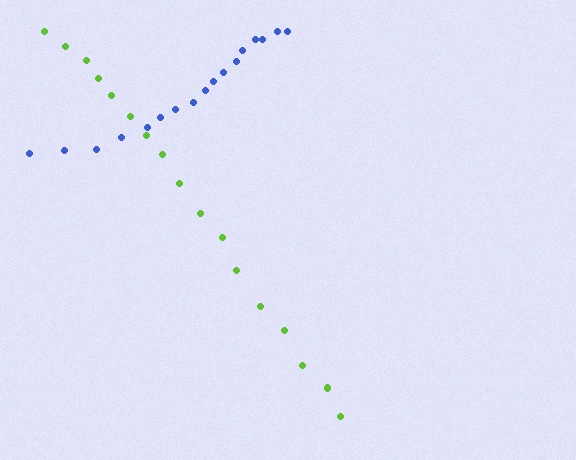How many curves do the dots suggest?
There are 2 distinct paths.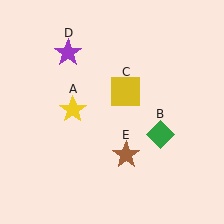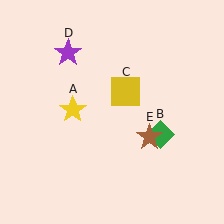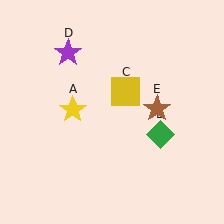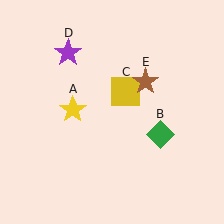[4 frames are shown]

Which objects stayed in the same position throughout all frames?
Yellow star (object A) and green diamond (object B) and yellow square (object C) and purple star (object D) remained stationary.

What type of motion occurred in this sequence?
The brown star (object E) rotated counterclockwise around the center of the scene.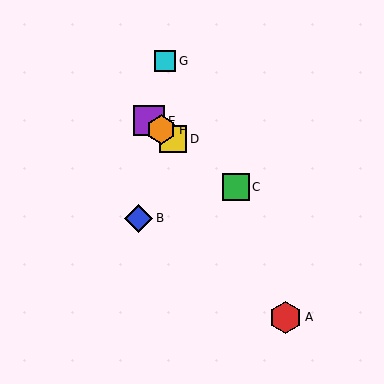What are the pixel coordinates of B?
Object B is at (138, 218).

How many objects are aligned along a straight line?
4 objects (C, D, E, F) are aligned along a straight line.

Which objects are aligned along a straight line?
Objects C, D, E, F are aligned along a straight line.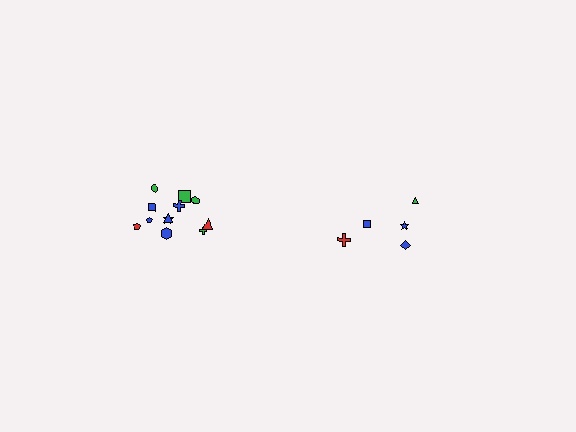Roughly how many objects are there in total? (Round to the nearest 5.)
Roughly 15 objects in total.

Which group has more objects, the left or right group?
The left group.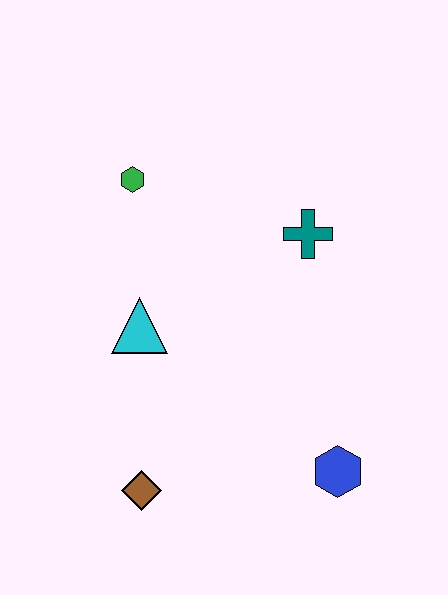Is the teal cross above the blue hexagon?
Yes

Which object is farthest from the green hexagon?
The blue hexagon is farthest from the green hexagon.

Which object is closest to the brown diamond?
The cyan triangle is closest to the brown diamond.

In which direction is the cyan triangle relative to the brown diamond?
The cyan triangle is above the brown diamond.